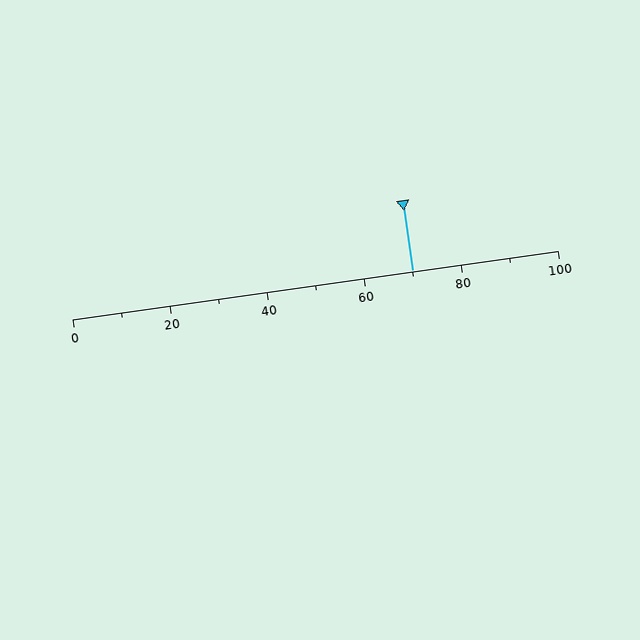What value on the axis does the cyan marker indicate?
The marker indicates approximately 70.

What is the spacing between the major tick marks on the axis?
The major ticks are spaced 20 apart.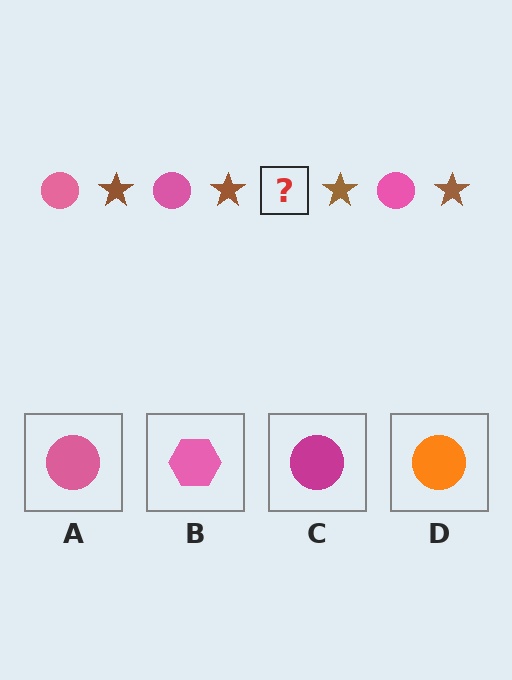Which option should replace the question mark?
Option A.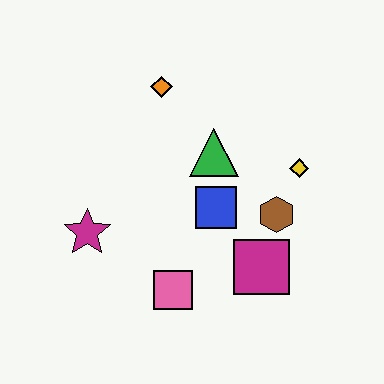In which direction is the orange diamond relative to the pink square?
The orange diamond is above the pink square.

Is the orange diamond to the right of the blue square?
No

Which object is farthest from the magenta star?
The yellow diamond is farthest from the magenta star.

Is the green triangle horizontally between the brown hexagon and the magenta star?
Yes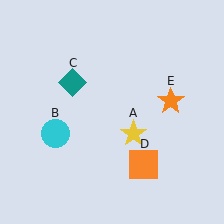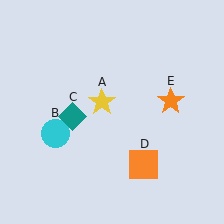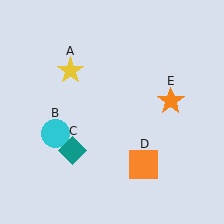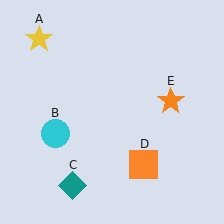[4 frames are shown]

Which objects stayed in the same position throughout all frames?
Cyan circle (object B) and orange square (object D) and orange star (object E) remained stationary.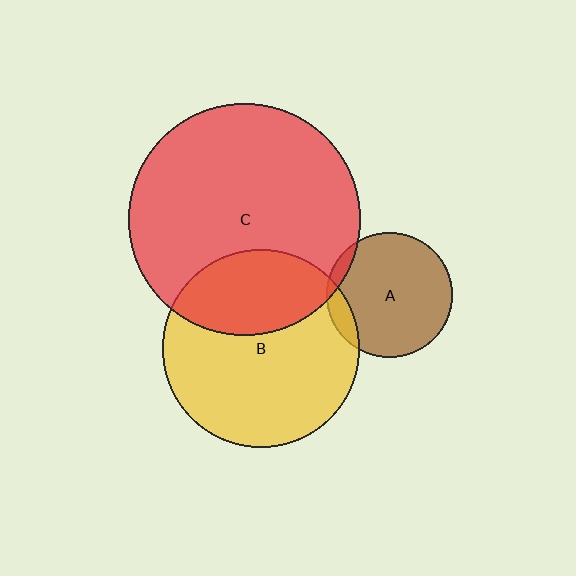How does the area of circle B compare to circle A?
Approximately 2.5 times.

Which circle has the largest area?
Circle C (red).